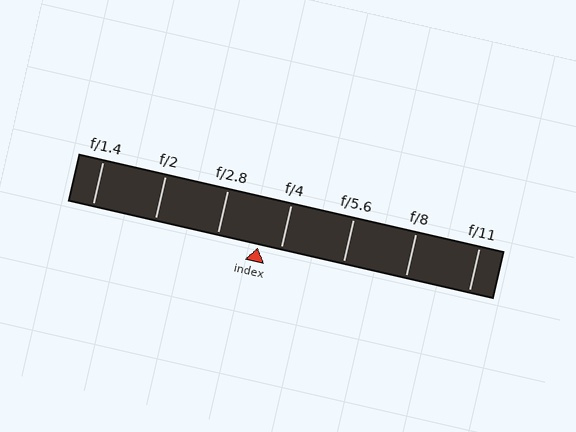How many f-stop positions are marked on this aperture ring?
There are 7 f-stop positions marked.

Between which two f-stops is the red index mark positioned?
The index mark is between f/2.8 and f/4.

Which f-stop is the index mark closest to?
The index mark is closest to f/4.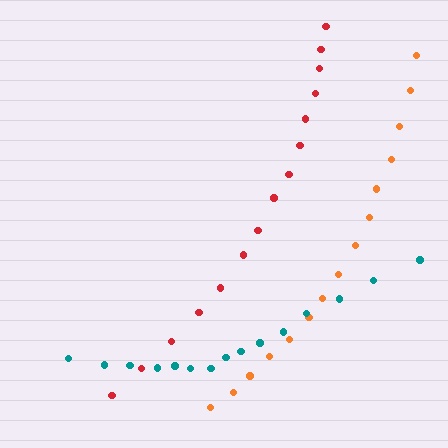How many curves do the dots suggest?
There are 3 distinct paths.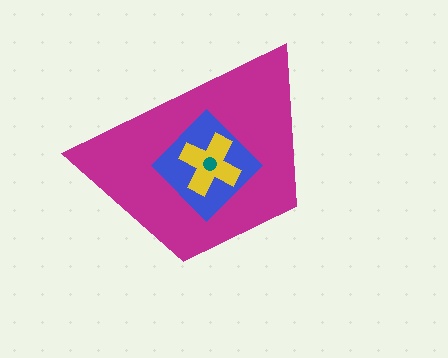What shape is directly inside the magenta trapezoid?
The blue diamond.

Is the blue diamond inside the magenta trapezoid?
Yes.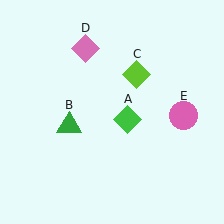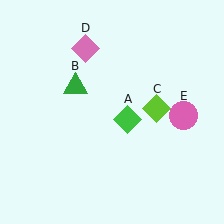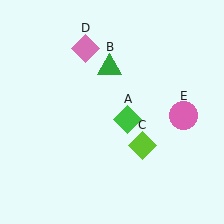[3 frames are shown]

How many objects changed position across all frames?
2 objects changed position: green triangle (object B), lime diamond (object C).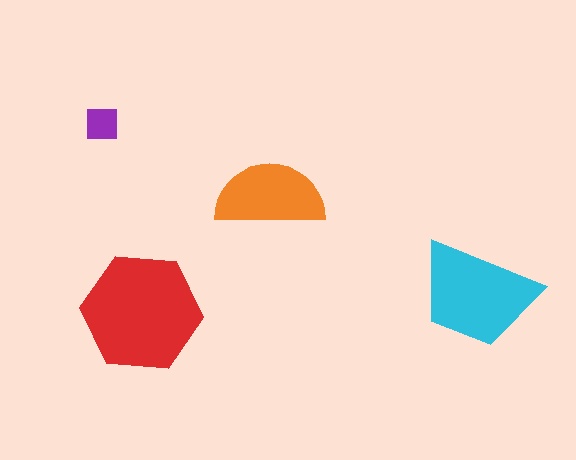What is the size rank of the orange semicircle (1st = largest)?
3rd.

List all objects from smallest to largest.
The purple square, the orange semicircle, the cyan trapezoid, the red hexagon.